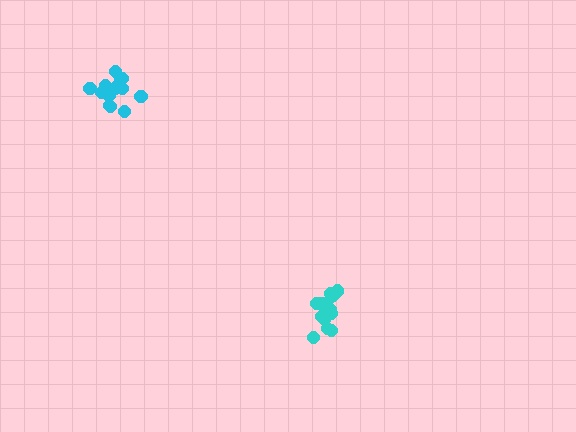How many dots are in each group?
Group 1: 15 dots, Group 2: 16 dots (31 total).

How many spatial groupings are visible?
There are 2 spatial groupings.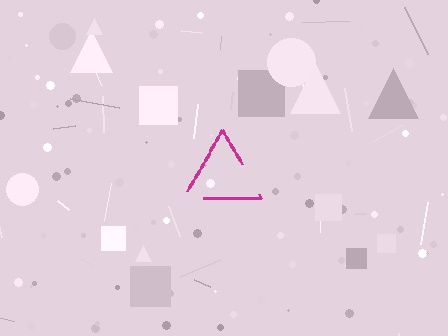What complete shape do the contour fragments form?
The contour fragments form a triangle.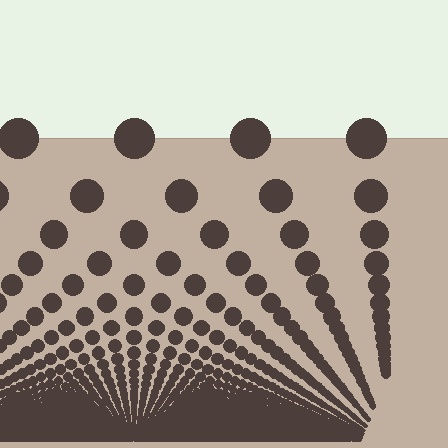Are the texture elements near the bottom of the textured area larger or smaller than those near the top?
Smaller. The gradient is inverted — elements near the bottom are smaller and denser.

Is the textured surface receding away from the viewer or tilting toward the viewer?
The surface appears to tilt toward the viewer. Texture elements get larger and sparser toward the top.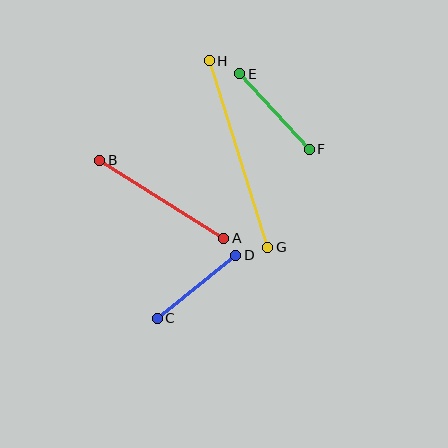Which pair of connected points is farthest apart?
Points G and H are farthest apart.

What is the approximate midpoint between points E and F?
The midpoint is at approximately (275, 111) pixels.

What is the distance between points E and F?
The distance is approximately 102 pixels.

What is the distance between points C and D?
The distance is approximately 101 pixels.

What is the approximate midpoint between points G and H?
The midpoint is at approximately (239, 154) pixels.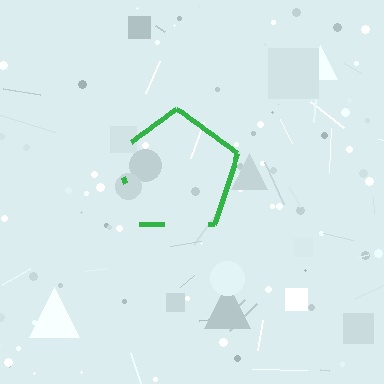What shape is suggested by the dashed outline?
The dashed outline suggests a pentagon.